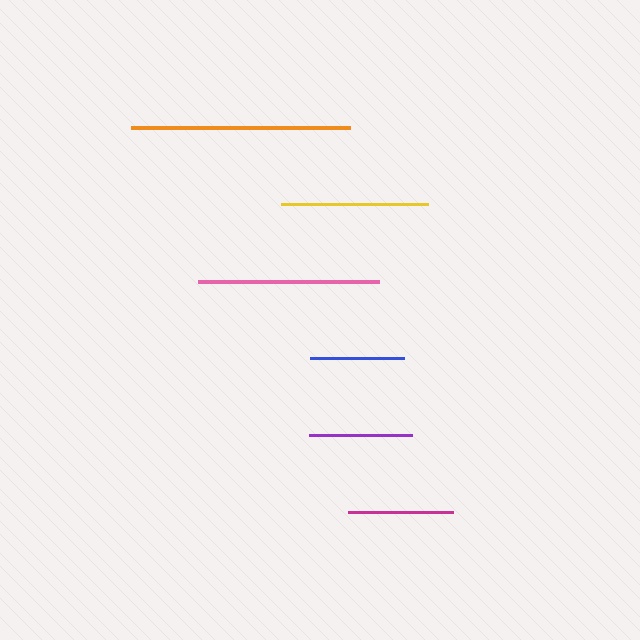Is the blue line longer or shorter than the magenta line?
The magenta line is longer than the blue line.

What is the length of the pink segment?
The pink segment is approximately 180 pixels long.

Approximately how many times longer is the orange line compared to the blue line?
The orange line is approximately 2.3 times the length of the blue line.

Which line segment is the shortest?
The blue line is the shortest at approximately 94 pixels.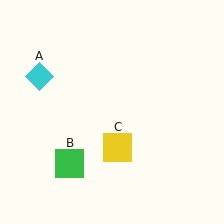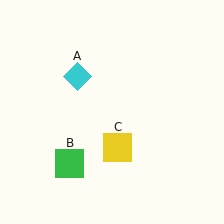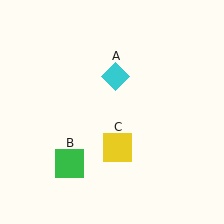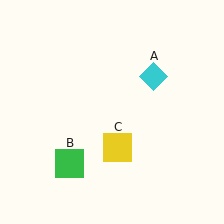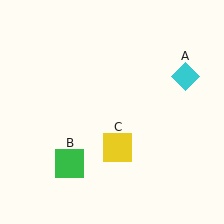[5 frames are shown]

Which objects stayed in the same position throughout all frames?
Green square (object B) and yellow square (object C) remained stationary.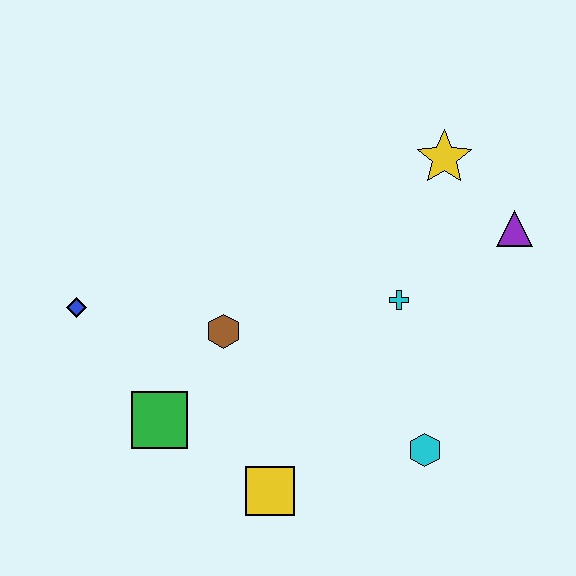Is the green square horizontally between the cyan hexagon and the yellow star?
No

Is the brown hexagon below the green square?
No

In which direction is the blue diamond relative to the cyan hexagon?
The blue diamond is to the left of the cyan hexagon.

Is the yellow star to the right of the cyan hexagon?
Yes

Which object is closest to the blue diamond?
The green square is closest to the blue diamond.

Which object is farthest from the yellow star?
The blue diamond is farthest from the yellow star.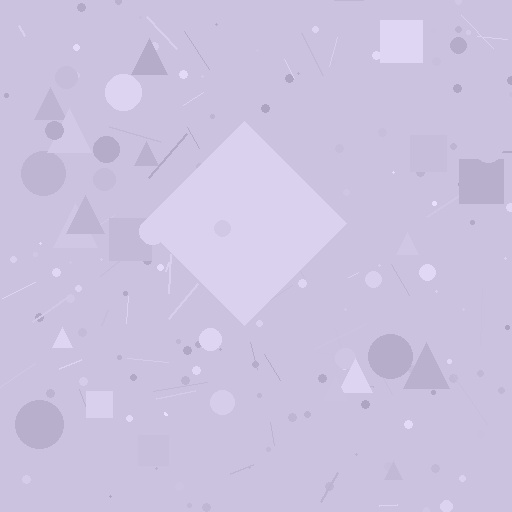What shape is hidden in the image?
A diamond is hidden in the image.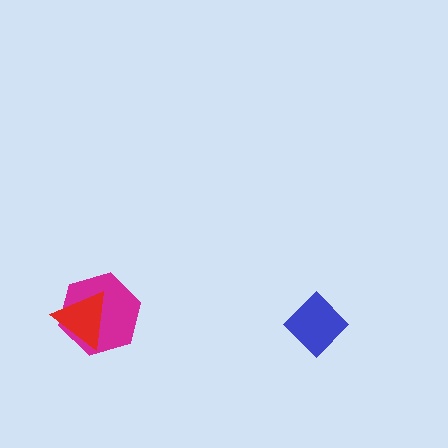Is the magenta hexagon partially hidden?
Yes, it is partially covered by another shape.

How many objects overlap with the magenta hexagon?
1 object overlaps with the magenta hexagon.